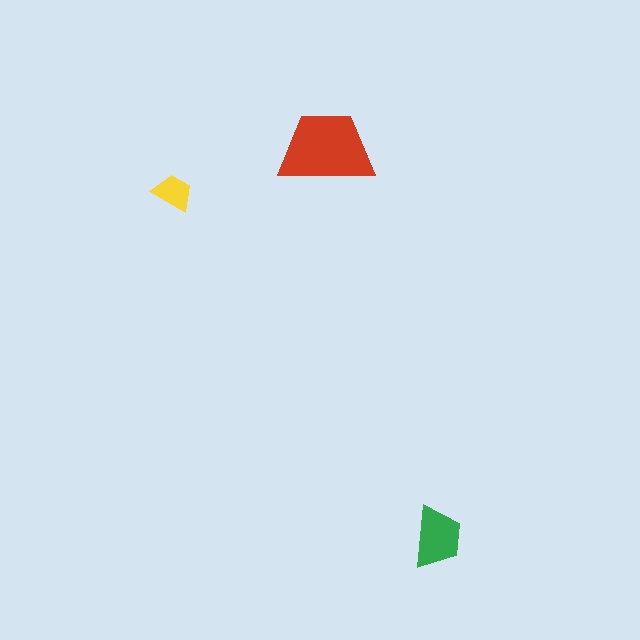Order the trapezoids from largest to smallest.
the red one, the green one, the yellow one.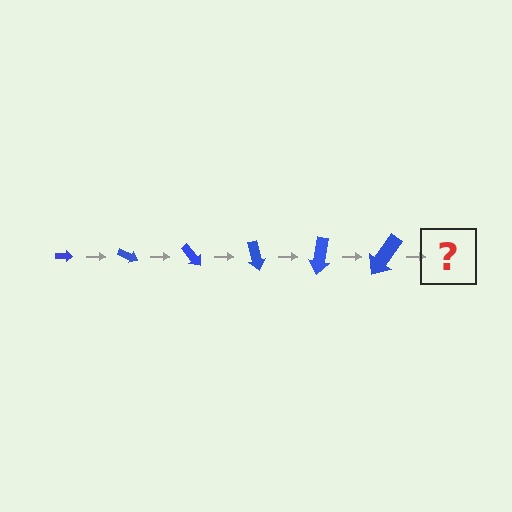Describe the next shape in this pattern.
It should be an arrow, larger than the previous one and rotated 150 degrees from the start.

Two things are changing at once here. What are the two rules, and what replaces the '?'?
The two rules are that the arrow grows larger each step and it rotates 25 degrees each step. The '?' should be an arrow, larger than the previous one and rotated 150 degrees from the start.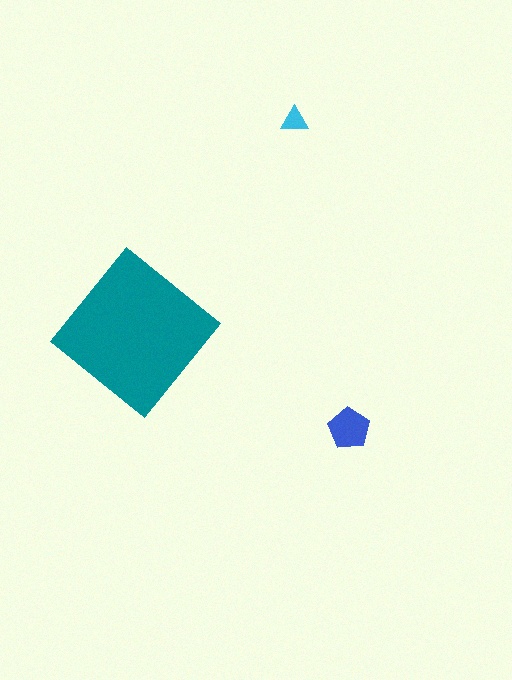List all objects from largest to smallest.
The teal diamond, the blue pentagon, the cyan triangle.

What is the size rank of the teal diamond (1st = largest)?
1st.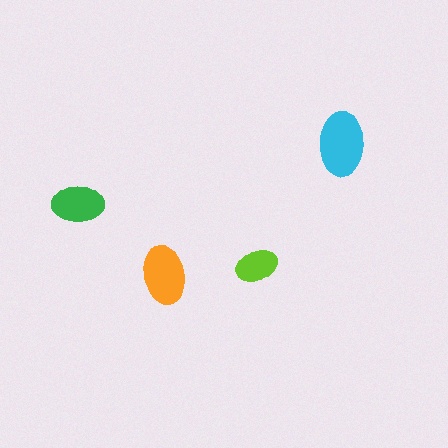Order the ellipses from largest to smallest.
the cyan one, the orange one, the green one, the lime one.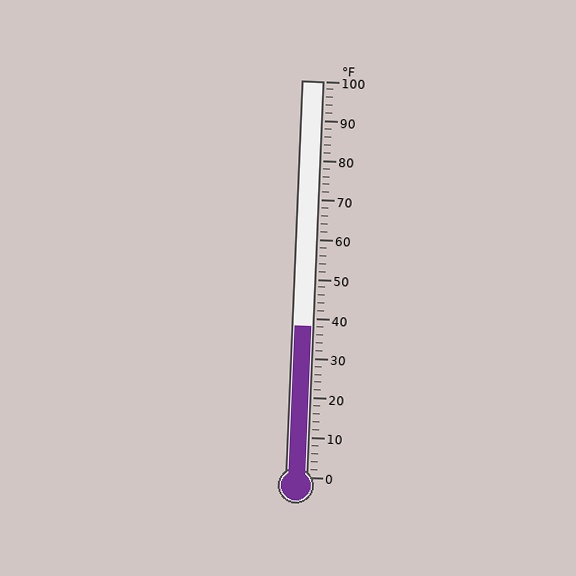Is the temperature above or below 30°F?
The temperature is above 30°F.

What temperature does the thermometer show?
The thermometer shows approximately 38°F.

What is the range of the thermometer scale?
The thermometer scale ranges from 0°F to 100°F.